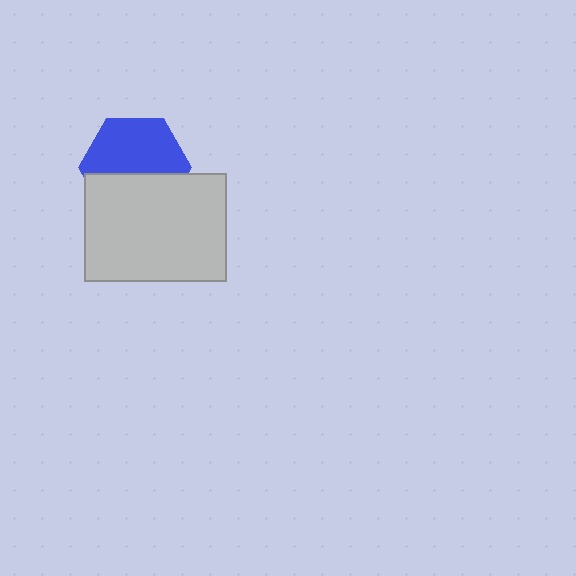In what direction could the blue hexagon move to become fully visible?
The blue hexagon could move up. That would shift it out from behind the light gray rectangle entirely.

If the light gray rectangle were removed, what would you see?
You would see the complete blue hexagon.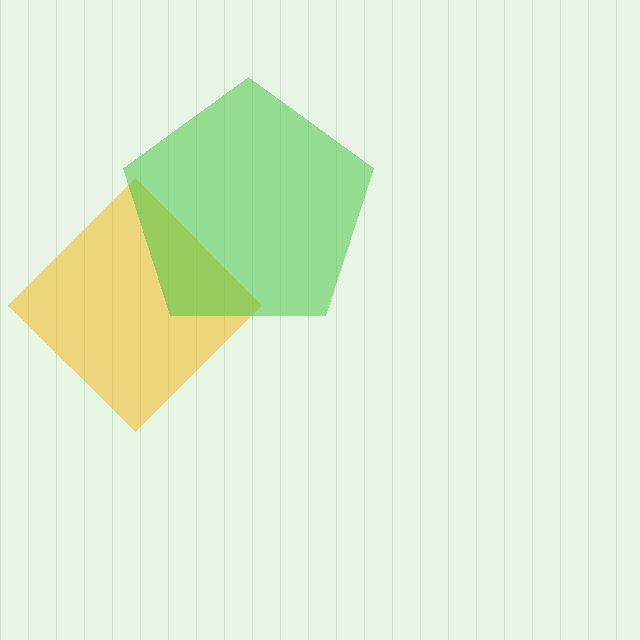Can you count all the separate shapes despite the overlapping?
Yes, there are 2 separate shapes.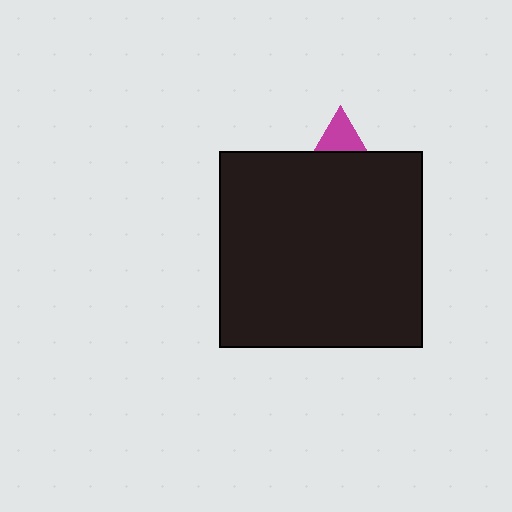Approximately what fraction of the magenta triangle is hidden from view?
Roughly 69% of the magenta triangle is hidden behind the black rectangle.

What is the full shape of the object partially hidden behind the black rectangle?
The partially hidden object is a magenta triangle.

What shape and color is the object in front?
The object in front is a black rectangle.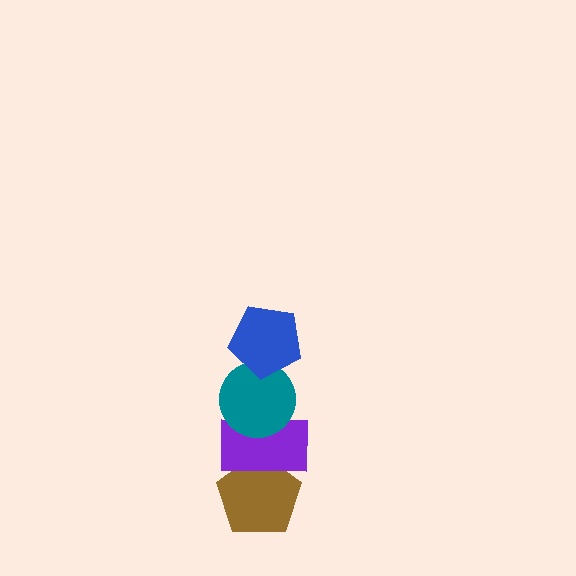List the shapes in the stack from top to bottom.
From top to bottom: the blue pentagon, the teal circle, the purple rectangle, the brown pentagon.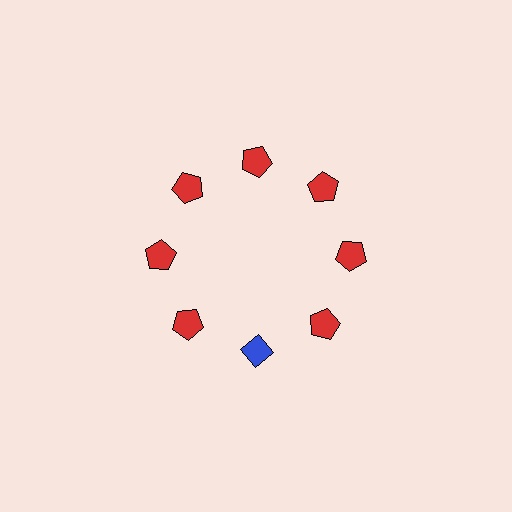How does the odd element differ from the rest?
It differs in both color (blue instead of red) and shape (diamond instead of pentagon).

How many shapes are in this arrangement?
There are 8 shapes arranged in a ring pattern.